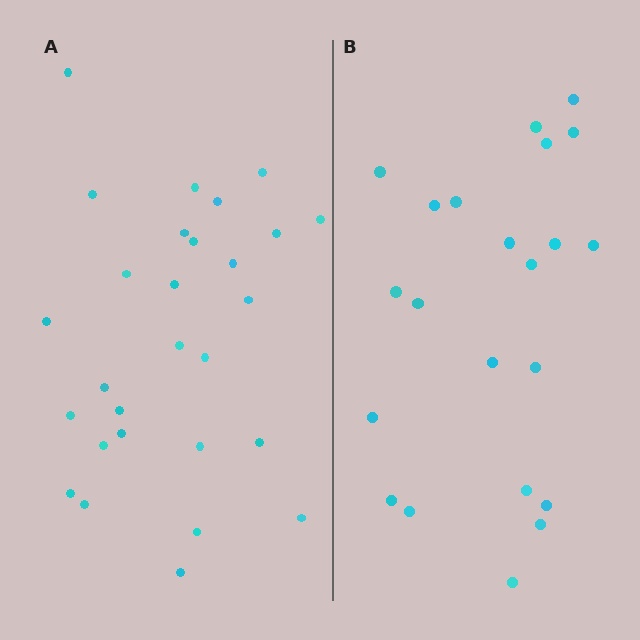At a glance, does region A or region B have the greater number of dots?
Region A (the left region) has more dots.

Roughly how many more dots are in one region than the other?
Region A has about 6 more dots than region B.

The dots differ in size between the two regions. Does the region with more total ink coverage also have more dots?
No. Region B has more total ink coverage because its dots are larger, but region A actually contains more individual dots. Total area can be misleading — the number of items is what matters here.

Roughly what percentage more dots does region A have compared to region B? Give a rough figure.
About 25% more.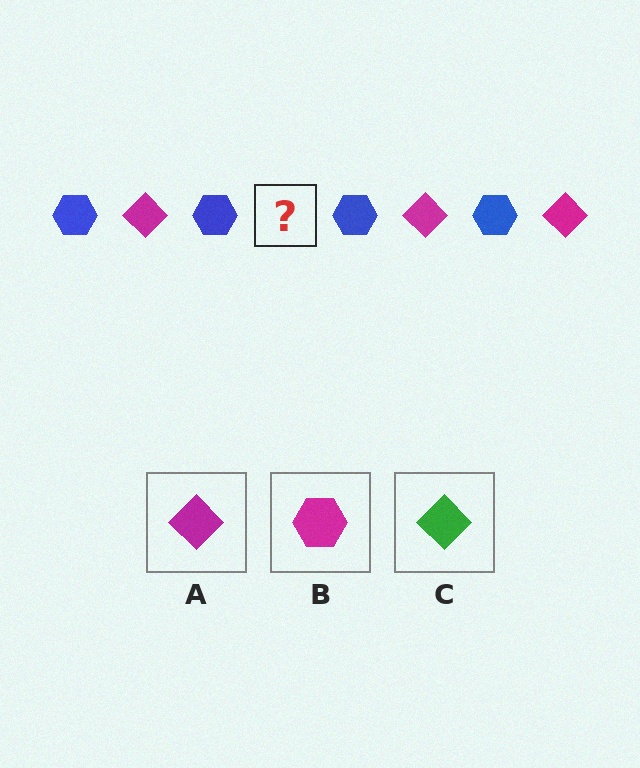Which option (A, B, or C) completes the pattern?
A.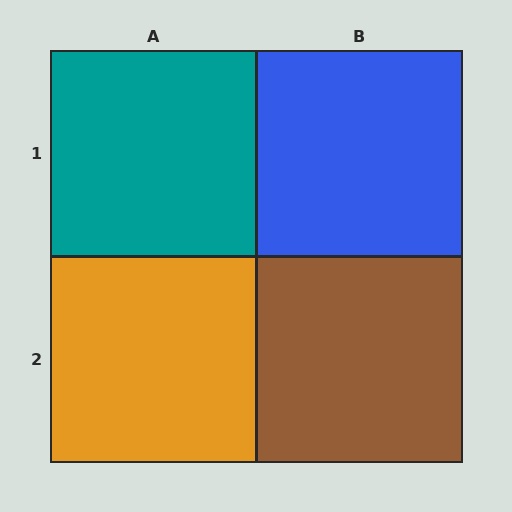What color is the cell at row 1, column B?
Blue.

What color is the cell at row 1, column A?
Teal.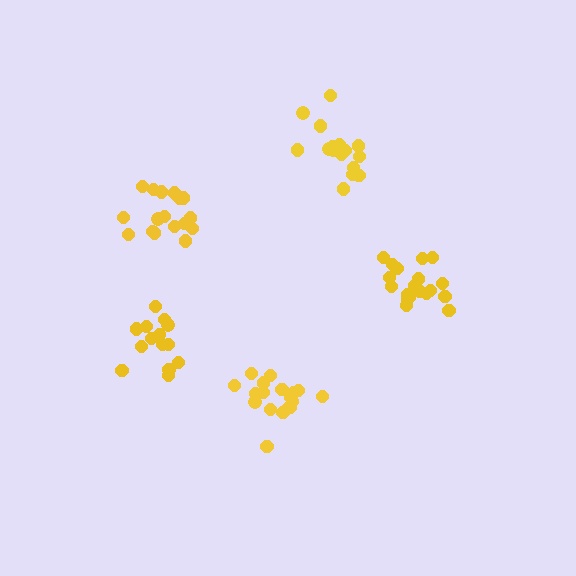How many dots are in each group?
Group 1: 18 dots, Group 2: 19 dots, Group 3: 17 dots, Group 4: 18 dots, Group 5: 14 dots (86 total).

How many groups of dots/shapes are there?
There are 5 groups.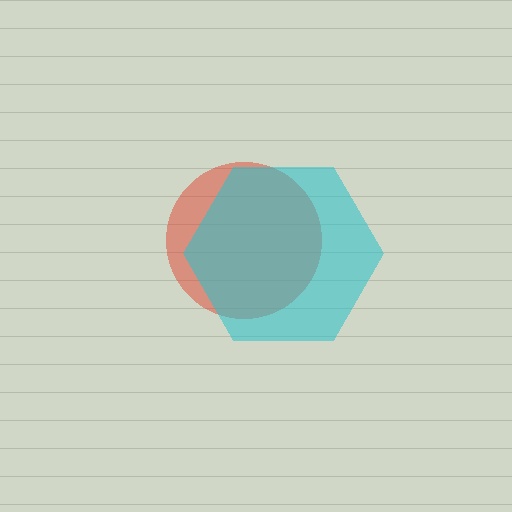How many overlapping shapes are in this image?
There are 2 overlapping shapes in the image.